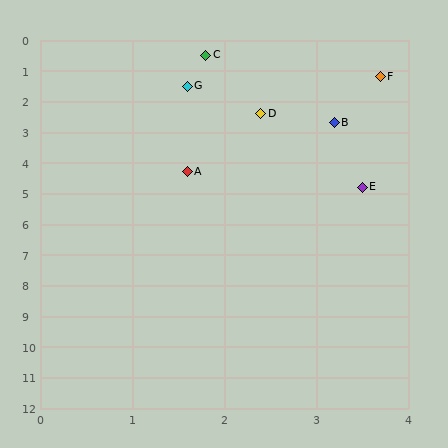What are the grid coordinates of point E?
Point E is at approximately (3.5, 4.8).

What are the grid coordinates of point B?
Point B is at approximately (3.2, 2.7).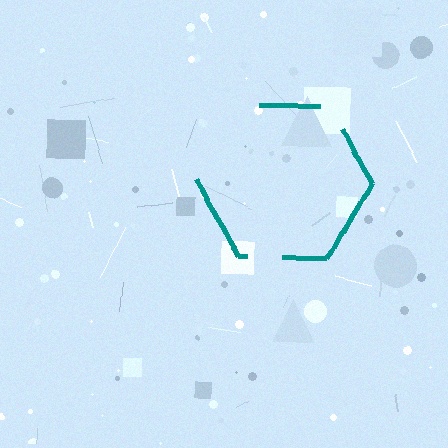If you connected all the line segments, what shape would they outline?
They would outline a hexagon.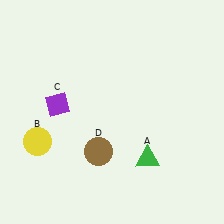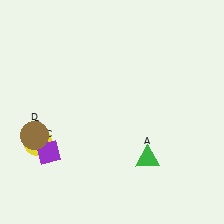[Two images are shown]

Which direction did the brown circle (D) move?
The brown circle (D) moved left.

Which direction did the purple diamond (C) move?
The purple diamond (C) moved down.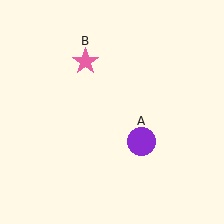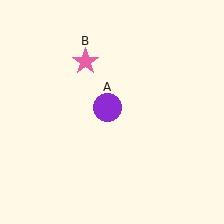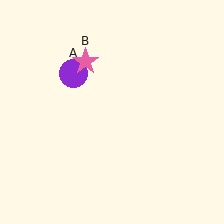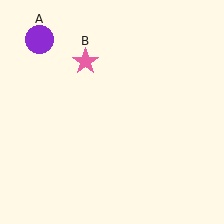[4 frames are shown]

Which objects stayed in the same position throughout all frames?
Pink star (object B) remained stationary.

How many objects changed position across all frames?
1 object changed position: purple circle (object A).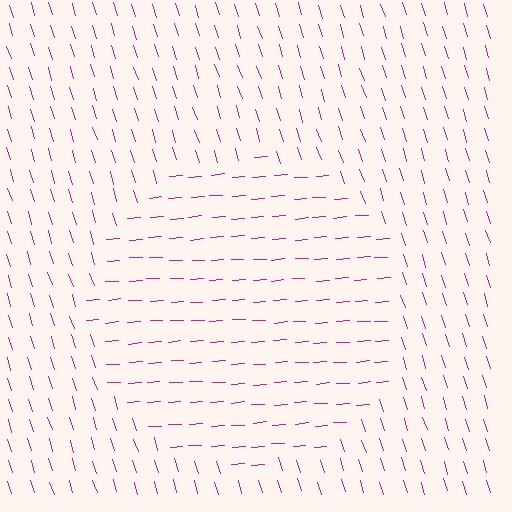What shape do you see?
I see a circle.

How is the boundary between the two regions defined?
The boundary is defined purely by a change in line orientation (approximately 77 degrees difference). All lines are the same color and thickness.